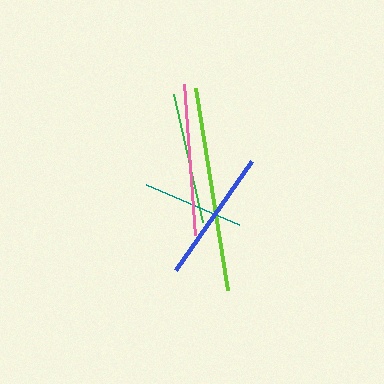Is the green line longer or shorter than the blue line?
The blue line is longer than the green line.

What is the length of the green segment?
The green segment is approximately 131 pixels long.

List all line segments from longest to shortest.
From longest to shortest: lime, pink, blue, green, teal.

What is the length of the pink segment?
The pink segment is approximately 151 pixels long.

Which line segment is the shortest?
The teal line is the shortest at approximately 102 pixels.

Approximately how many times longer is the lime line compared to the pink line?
The lime line is approximately 1.4 times the length of the pink line.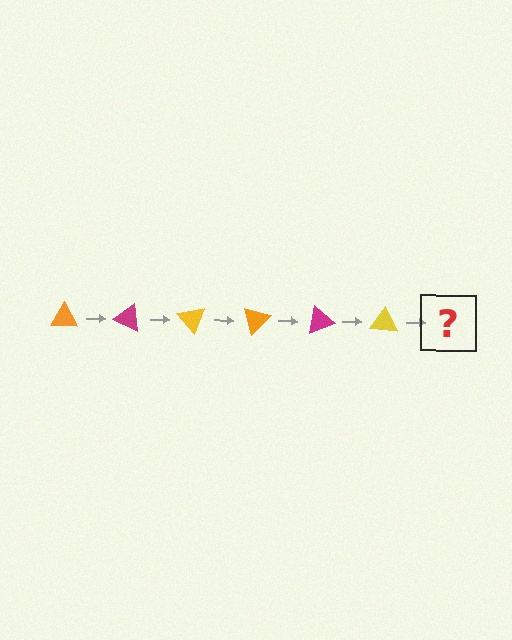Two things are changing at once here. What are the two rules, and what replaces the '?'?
The two rules are that it rotates 25 degrees each step and the color cycles through orange, magenta, and yellow. The '?' should be an orange triangle, rotated 150 degrees from the start.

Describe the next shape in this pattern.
It should be an orange triangle, rotated 150 degrees from the start.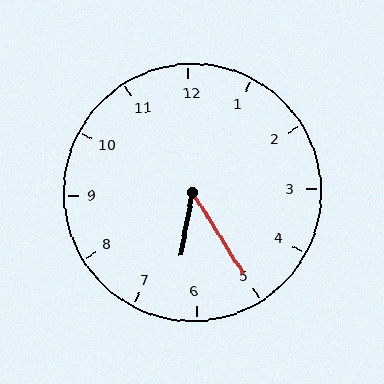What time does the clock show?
6:25.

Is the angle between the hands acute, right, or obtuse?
It is acute.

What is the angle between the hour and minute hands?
Approximately 42 degrees.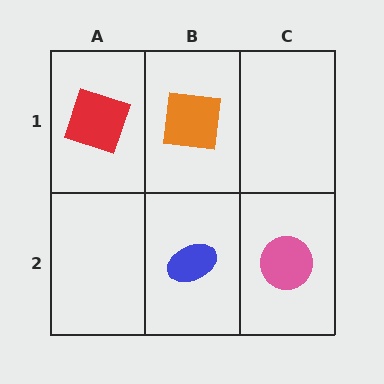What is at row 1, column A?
A red square.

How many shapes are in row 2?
2 shapes.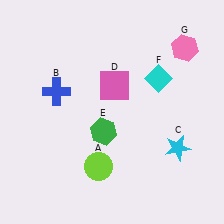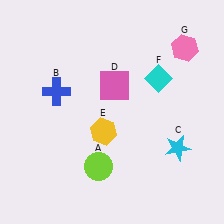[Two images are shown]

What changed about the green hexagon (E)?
In Image 1, E is green. In Image 2, it changed to yellow.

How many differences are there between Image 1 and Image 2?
There is 1 difference between the two images.